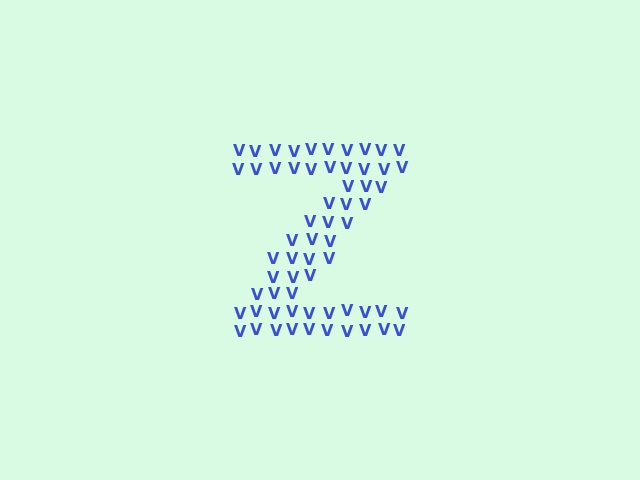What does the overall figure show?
The overall figure shows the letter Z.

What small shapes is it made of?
It is made of small letter V's.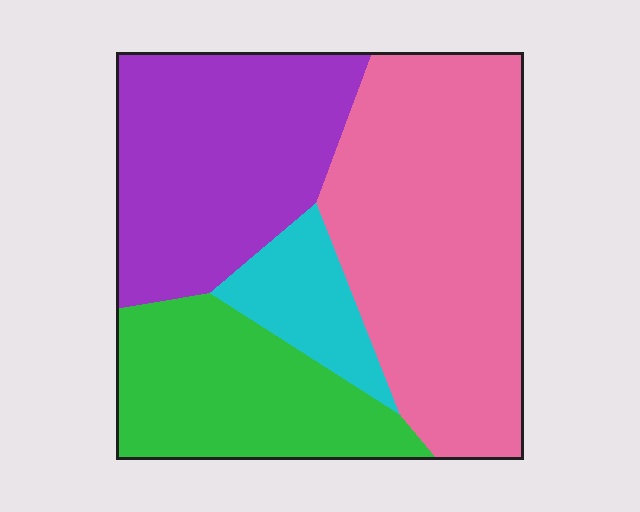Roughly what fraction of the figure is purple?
Purple covers 29% of the figure.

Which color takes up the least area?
Cyan, at roughly 10%.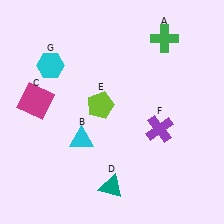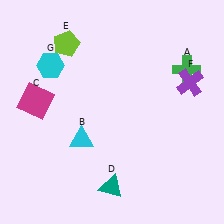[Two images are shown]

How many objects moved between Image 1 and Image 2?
3 objects moved between the two images.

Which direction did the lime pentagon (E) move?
The lime pentagon (E) moved up.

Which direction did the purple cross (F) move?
The purple cross (F) moved up.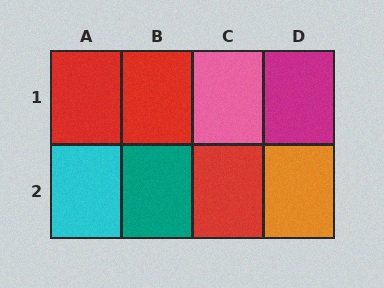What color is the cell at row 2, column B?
Teal.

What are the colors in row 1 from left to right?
Red, red, pink, magenta.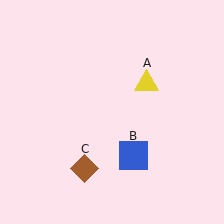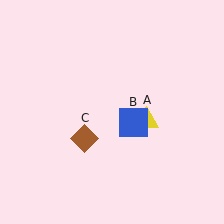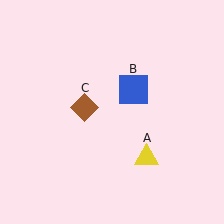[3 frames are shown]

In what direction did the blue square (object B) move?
The blue square (object B) moved up.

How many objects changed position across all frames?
3 objects changed position: yellow triangle (object A), blue square (object B), brown diamond (object C).